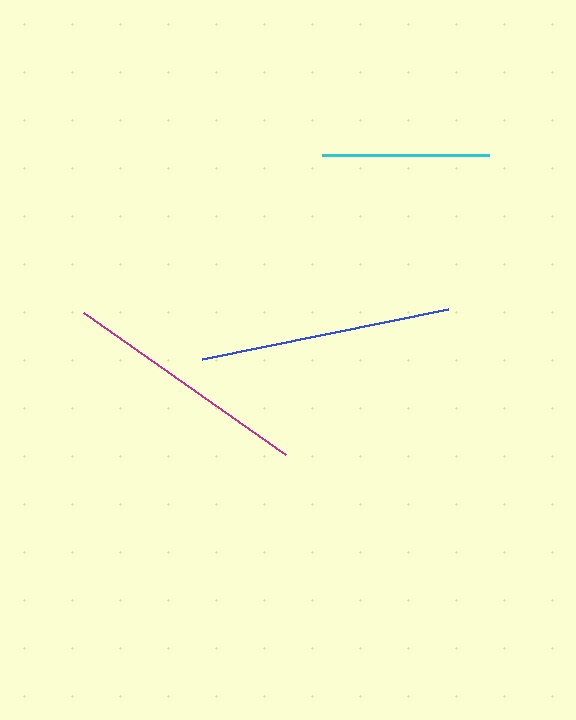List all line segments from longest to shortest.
From longest to shortest: blue, magenta, cyan.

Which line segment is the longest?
The blue line is the longest at approximately 251 pixels.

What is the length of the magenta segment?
The magenta segment is approximately 247 pixels long.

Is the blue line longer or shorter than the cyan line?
The blue line is longer than the cyan line.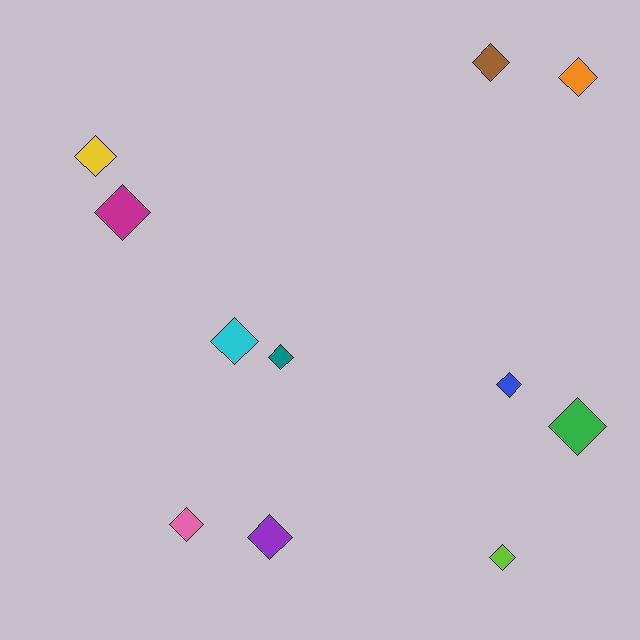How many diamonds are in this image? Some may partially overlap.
There are 11 diamonds.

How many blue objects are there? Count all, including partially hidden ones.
There is 1 blue object.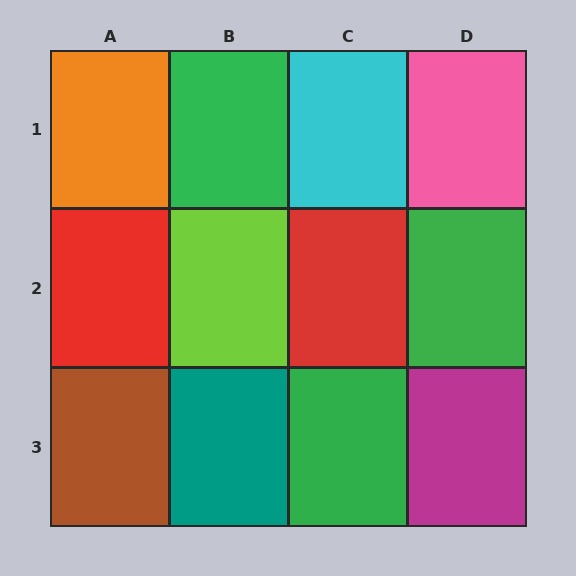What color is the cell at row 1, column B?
Green.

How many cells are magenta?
1 cell is magenta.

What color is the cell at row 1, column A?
Orange.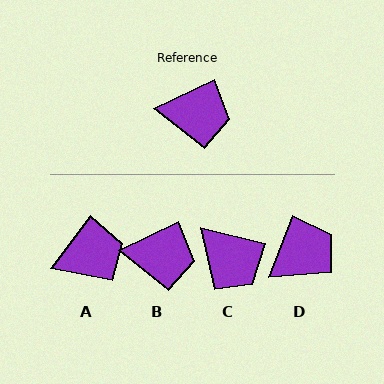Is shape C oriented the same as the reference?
No, it is off by about 39 degrees.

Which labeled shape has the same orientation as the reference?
B.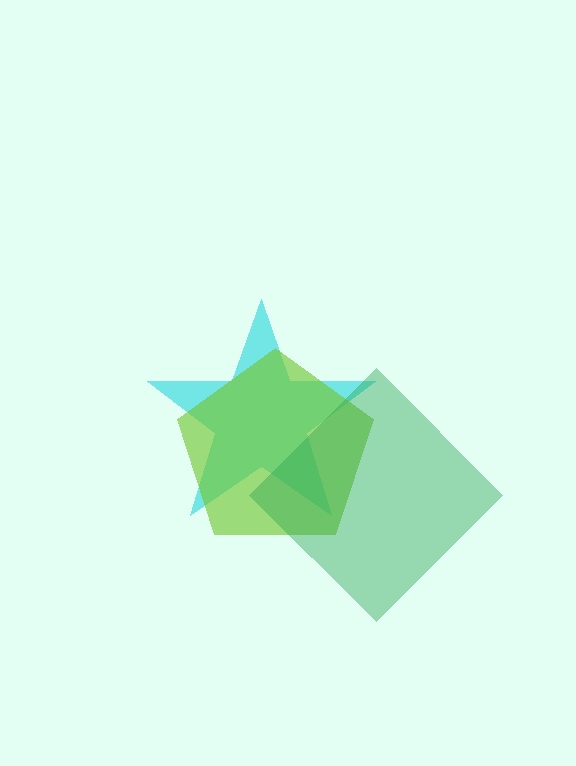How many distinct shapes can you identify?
There are 3 distinct shapes: a cyan star, a lime pentagon, a green diamond.